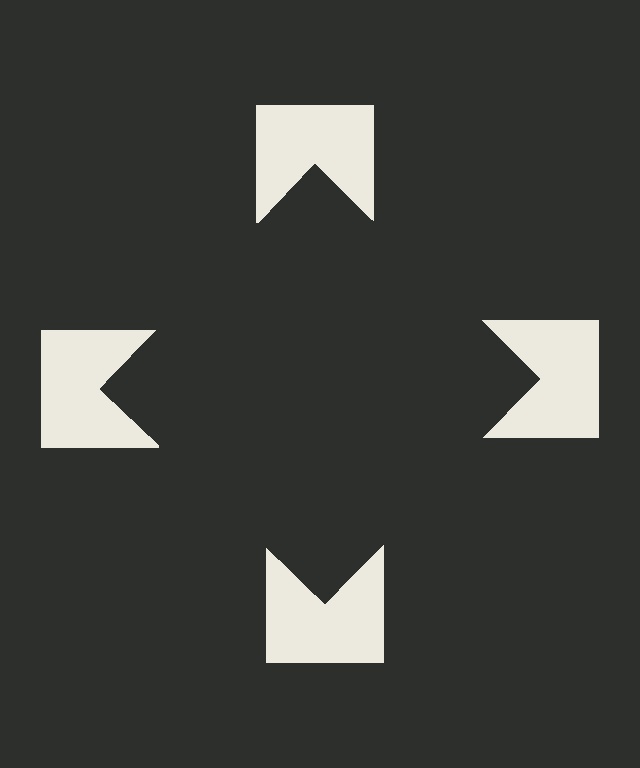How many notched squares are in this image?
There are 4 — one at each vertex of the illusory square.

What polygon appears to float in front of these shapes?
An illusory square — its edges are inferred from the aligned wedge cuts in the notched squares, not physically drawn.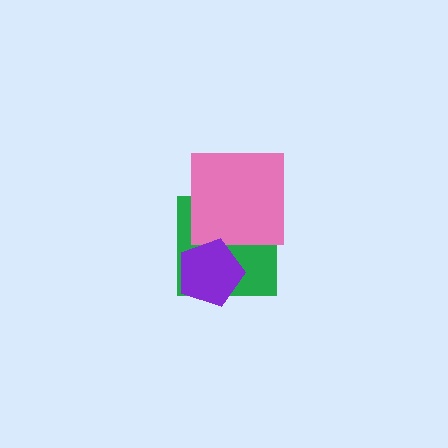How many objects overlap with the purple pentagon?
1 object overlaps with the purple pentagon.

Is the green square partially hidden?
Yes, it is partially covered by another shape.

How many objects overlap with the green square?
2 objects overlap with the green square.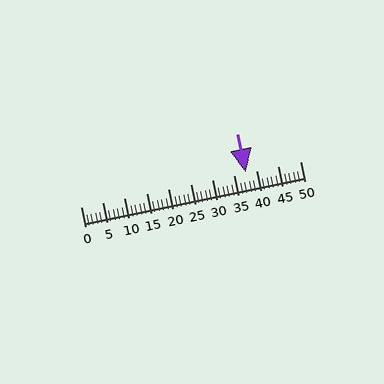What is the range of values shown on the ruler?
The ruler shows values from 0 to 50.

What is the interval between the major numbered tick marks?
The major tick marks are spaced 5 units apart.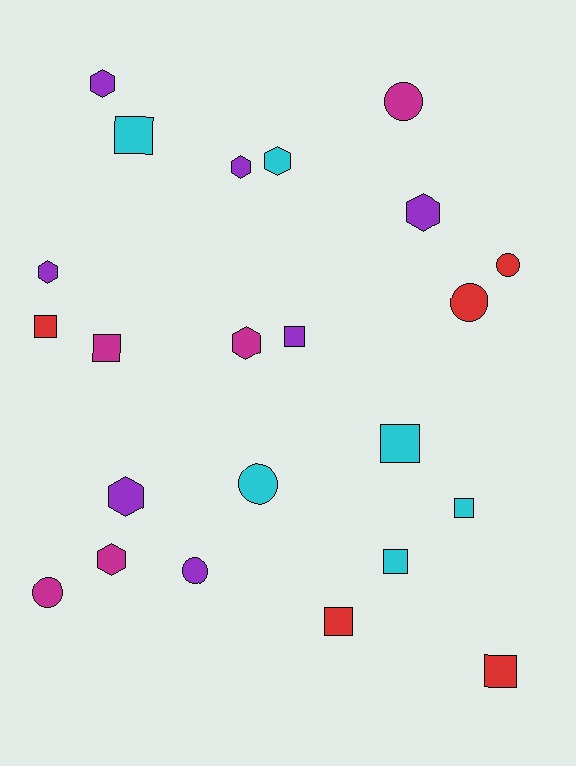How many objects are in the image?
There are 23 objects.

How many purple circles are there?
There is 1 purple circle.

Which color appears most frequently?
Purple, with 7 objects.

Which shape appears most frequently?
Square, with 9 objects.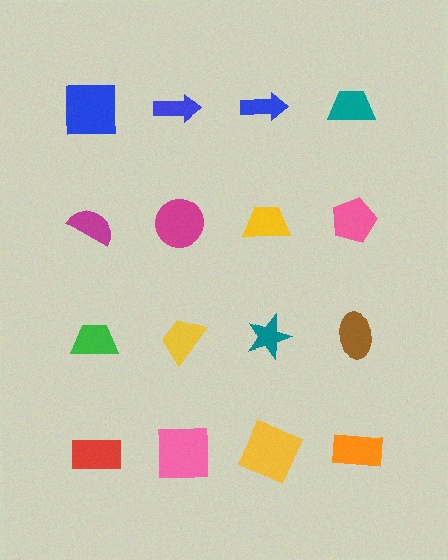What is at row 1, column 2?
A blue arrow.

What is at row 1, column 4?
A teal trapezoid.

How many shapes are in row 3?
4 shapes.